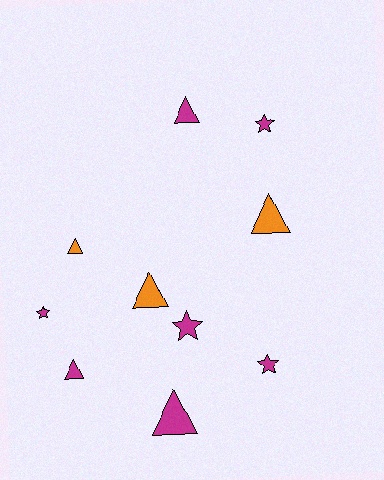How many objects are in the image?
There are 10 objects.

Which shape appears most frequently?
Triangle, with 6 objects.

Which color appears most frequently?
Magenta, with 7 objects.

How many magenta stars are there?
There are 4 magenta stars.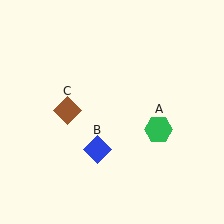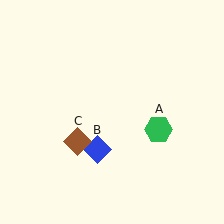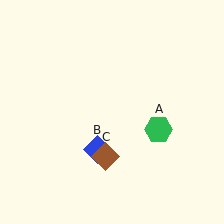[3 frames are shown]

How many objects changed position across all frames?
1 object changed position: brown diamond (object C).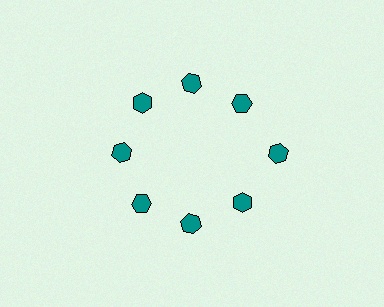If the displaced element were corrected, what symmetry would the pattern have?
It would have 8-fold rotational symmetry — the pattern would map onto itself every 45 degrees.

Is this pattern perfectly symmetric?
No. The 8 teal hexagons are arranged in a ring, but one element near the 3 o'clock position is pushed outward from the center, breaking the 8-fold rotational symmetry.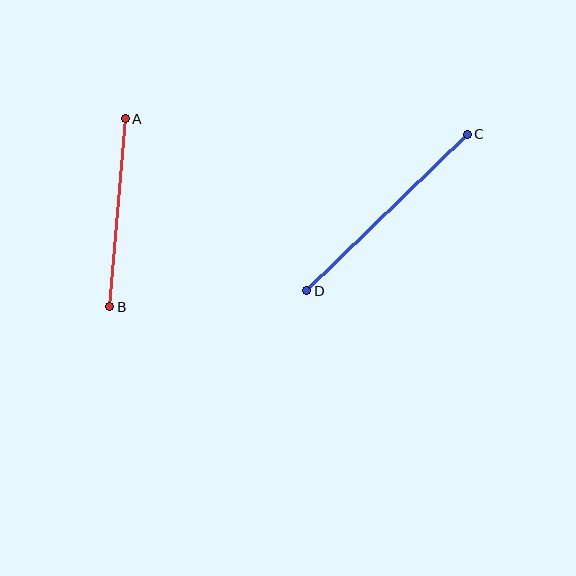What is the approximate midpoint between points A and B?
The midpoint is at approximately (117, 213) pixels.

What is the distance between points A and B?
The distance is approximately 189 pixels.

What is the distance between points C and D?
The distance is approximately 224 pixels.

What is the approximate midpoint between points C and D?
The midpoint is at approximately (387, 212) pixels.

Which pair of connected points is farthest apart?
Points C and D are farthest apart.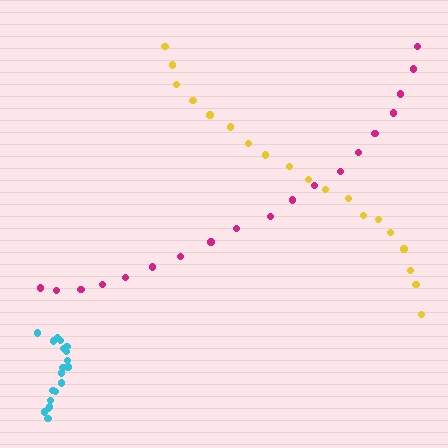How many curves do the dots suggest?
There are 3 distinct paths.